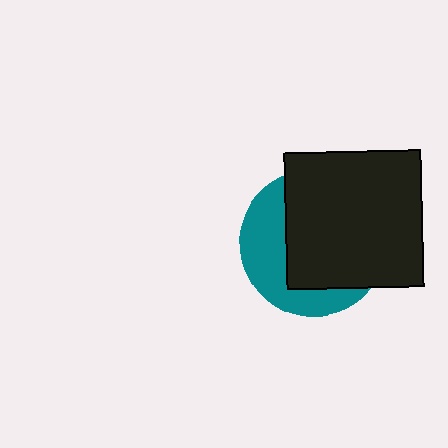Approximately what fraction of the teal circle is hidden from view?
Roughly 62% of the teal circle is hidden behind the black rectangle.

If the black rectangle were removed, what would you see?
You would see the complete teal circle.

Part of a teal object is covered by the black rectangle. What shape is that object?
It is a circle.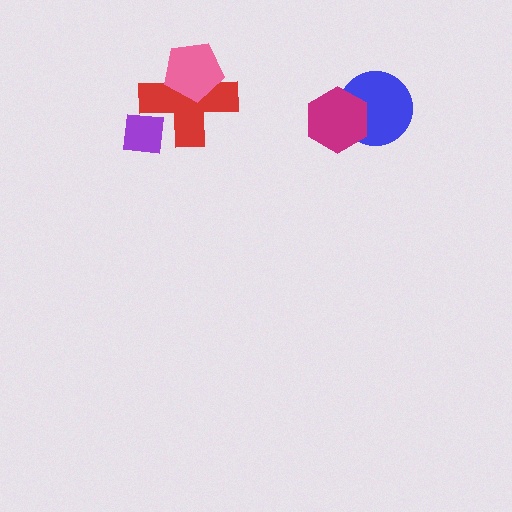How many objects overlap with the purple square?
1 object overlaps with the purple square.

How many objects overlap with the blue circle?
1 object overlaps with the blue circle.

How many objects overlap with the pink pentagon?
1 object overlaps with the pink pentagon.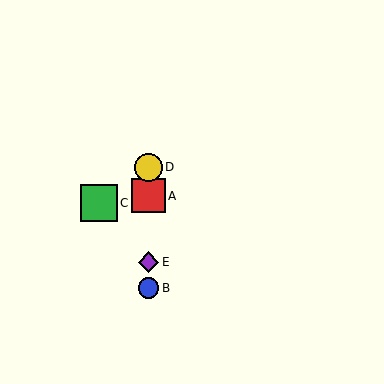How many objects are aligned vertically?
4 objects (A, B, D, E) are aligned vertically.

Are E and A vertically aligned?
Yes, both are at x≈148.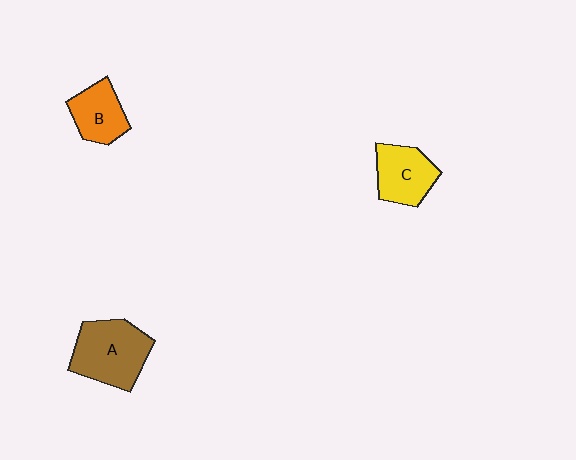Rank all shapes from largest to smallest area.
From largest to smallest: A (brown), C (yellow), B (orange).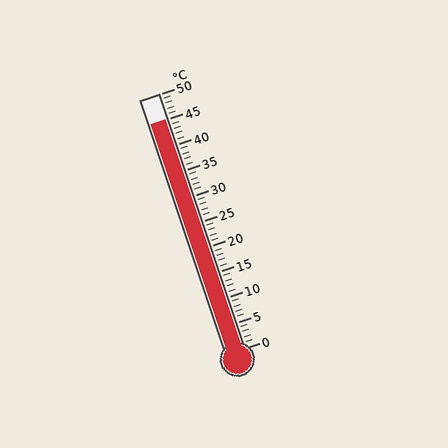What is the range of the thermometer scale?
The thermometer scale ranges from 0°C to 50°C.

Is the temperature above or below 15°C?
The temperature is above 15°C.